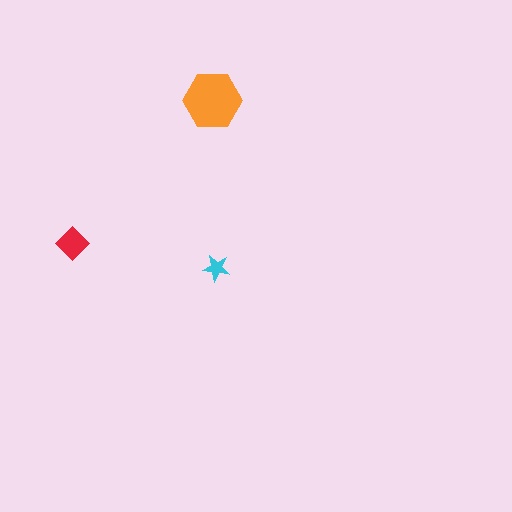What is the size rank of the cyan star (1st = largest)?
3rd.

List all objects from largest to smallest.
The orange hexagon, the red diamond, the cyan star.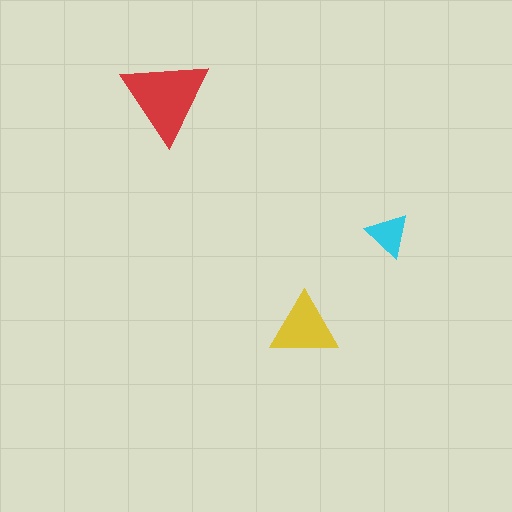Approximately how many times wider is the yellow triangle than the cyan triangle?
About 1.5 times wider.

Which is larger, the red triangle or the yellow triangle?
The red one.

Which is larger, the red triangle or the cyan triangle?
The red one.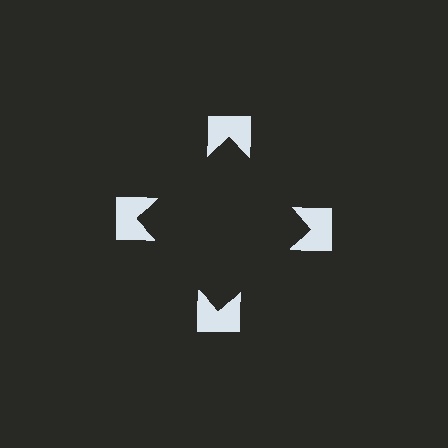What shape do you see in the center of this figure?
An illusory square — its edges are inferred from the aligned wedge cuts in the notched squares, not physically drawn.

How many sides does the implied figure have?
4 sides.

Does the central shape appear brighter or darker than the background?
It typically appears slightly darker than the background, even though no actual brightness change is drawn.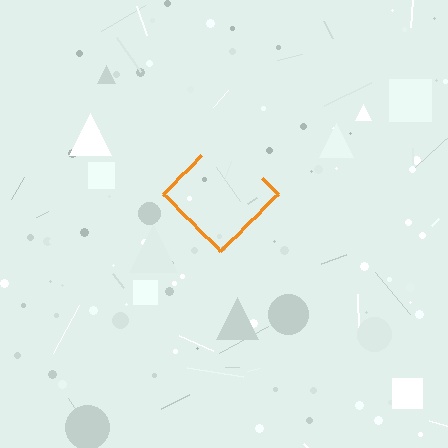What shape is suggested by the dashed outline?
The dashed outline suggests a diamond.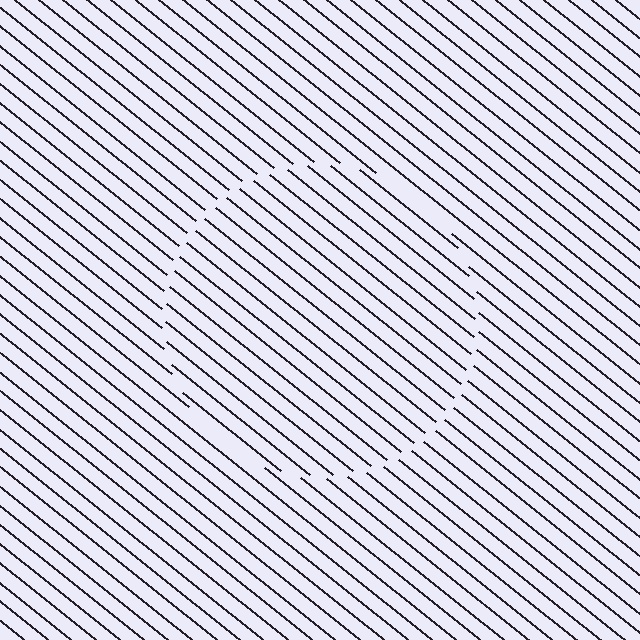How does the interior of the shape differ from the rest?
The interior of the shape contains the same grating, shifted by half a period — the contour is defined by the phase discontinuity where line-ends from the inner and outer gratings abut.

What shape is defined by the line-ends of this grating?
An illusory circle. The interior of the shape contains the same grating, shifted by half a period — the contour is defined by the phase discontinuity where line-ends from the inner and outer gratings abut.